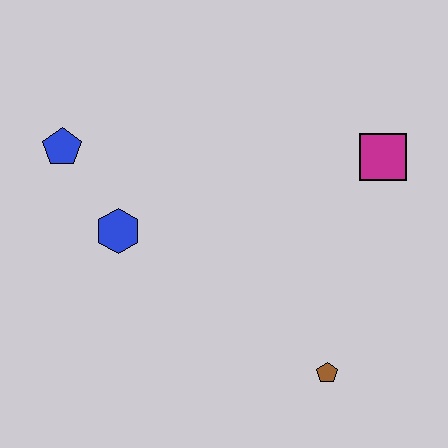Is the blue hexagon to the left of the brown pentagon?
Yes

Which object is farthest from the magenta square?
The blue pentagon is farthest from the magenta square.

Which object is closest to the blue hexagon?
The blue pentagon is closest to the blue hexagon.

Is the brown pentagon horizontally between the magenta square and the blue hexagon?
Yes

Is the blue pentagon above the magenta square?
Yes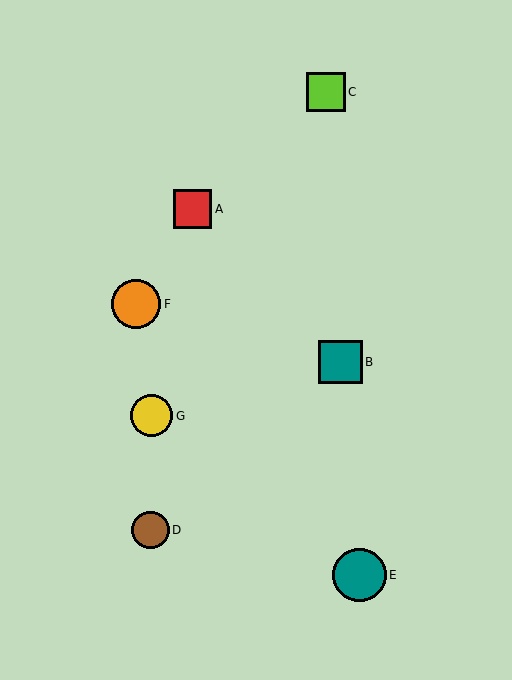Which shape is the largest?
The teal circle (labeled E) is the largest.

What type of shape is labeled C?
Shape C is a lime square.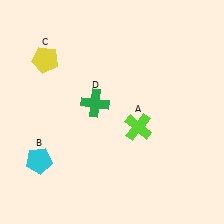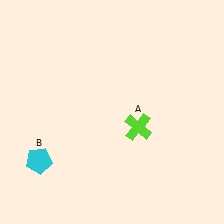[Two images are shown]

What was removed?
The green cross (D), the yellow pentagon (C) were removed in Image 2.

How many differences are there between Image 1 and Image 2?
There are 2 differences between the two images.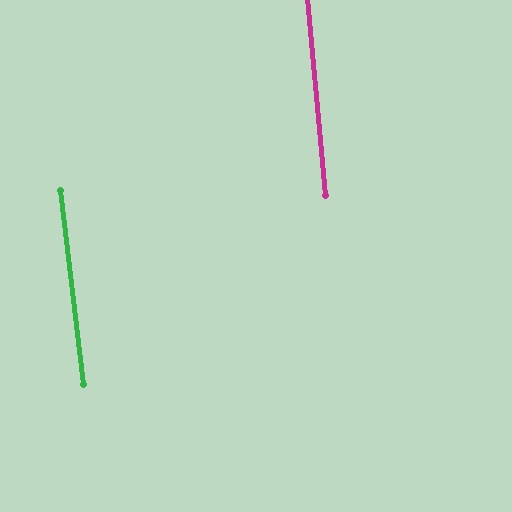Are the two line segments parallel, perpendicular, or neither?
Parallel — their directions differ by only 1.4°.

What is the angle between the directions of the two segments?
Approximately 1 degree.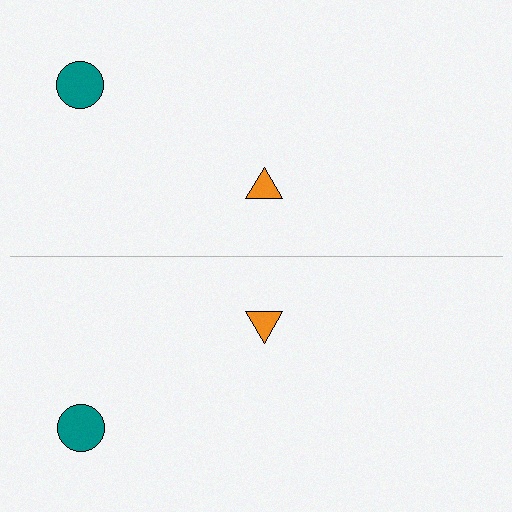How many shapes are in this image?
There are 4 shapes in this image.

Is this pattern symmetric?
Yes, this pattern has bilateral (reflection) symmetry.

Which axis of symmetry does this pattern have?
The pattern has a horizontal axis of symmetry running through the center of the image.